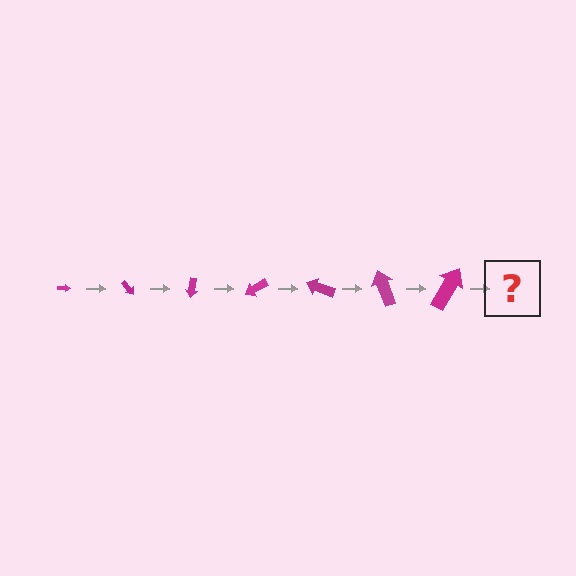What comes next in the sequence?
The next element should be an arrow, larger than the previous one and rotated 350 degrees from the start.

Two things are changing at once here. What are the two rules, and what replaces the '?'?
The two rules are that the arrow grows larger each step and it rotates 50 degrees each step. The '?' should be an arrow, larger than the previous one and rotated 350 degrees from the start.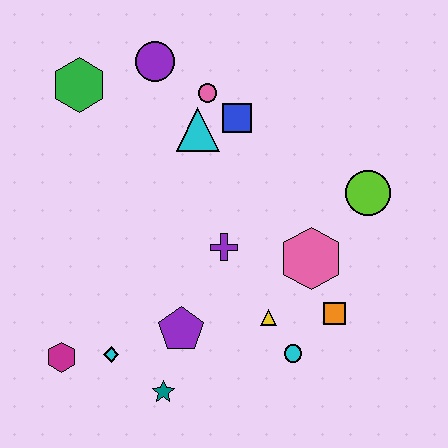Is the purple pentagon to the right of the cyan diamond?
Yes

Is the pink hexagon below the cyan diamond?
No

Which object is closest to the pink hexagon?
The orange square is closest to the pink hexagon.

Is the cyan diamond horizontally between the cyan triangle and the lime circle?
No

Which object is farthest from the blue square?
The magenta hexagon is farthest from the blue square.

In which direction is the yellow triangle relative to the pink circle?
The yellow triangle is below the pink circle.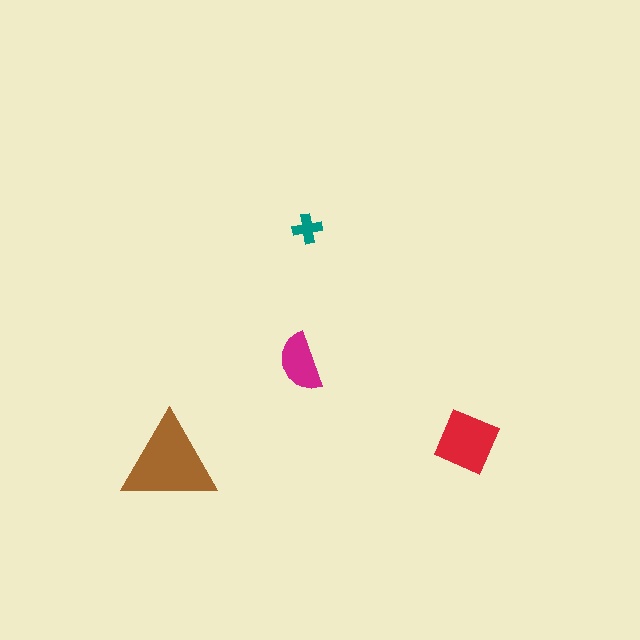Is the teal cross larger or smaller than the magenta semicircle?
Smaller.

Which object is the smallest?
The teal cross.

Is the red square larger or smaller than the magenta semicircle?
Larger.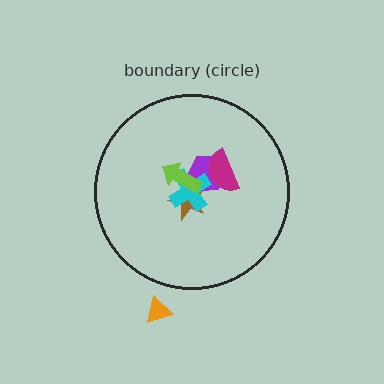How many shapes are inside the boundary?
5 inside, 1 outside.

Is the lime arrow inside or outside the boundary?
Inside.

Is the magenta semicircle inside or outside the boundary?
Inside.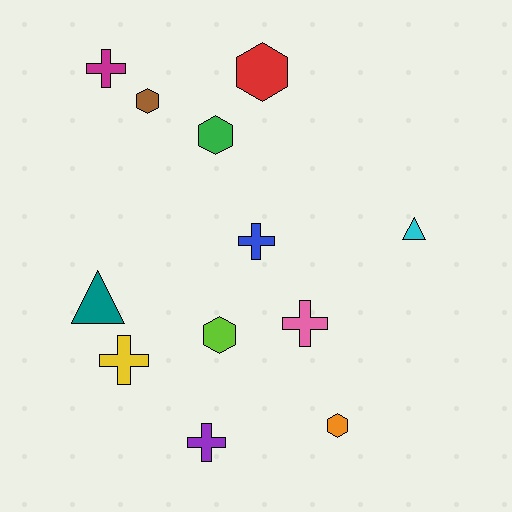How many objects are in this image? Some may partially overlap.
There are 12 objects.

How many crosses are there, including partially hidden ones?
There are 5 crosses.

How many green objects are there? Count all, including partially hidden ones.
There is 1 green object.